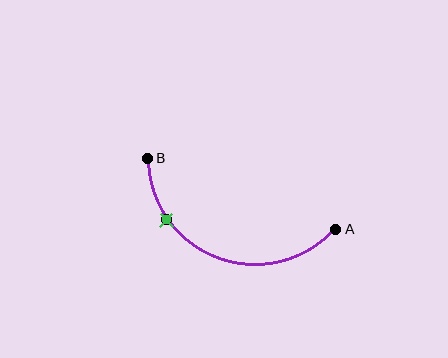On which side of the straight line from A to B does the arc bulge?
The arc bulges below the straight line connecting A and B.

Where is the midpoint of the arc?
The arc midpoint is the point on the curve farthest from the straight line joining A and B. It sits below that line.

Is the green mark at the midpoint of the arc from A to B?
No. The green mark lies on the arc but is closer to endpoint B. The arc midpoint would be at the point on the curve equidistant along the arc from both A and B.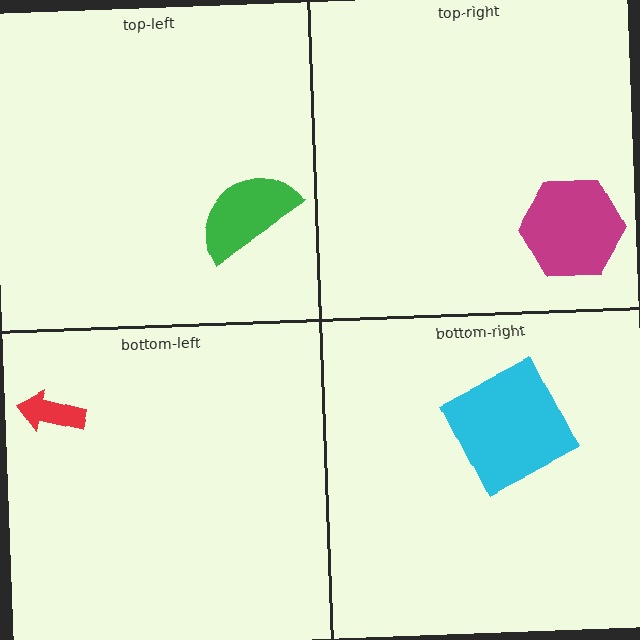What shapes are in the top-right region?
The magenta hexagon.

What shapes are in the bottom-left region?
The red arrow.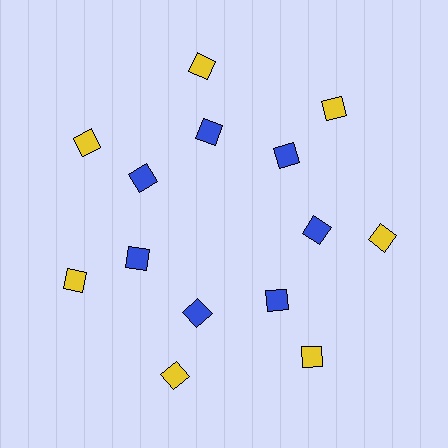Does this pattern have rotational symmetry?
Yes, this pattern has 7-fold rotational symmetry. It looks the same after rotating 51 degrees around the center.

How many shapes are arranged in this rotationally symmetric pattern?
There are 14 shapes, arranged in 7 groups of 2.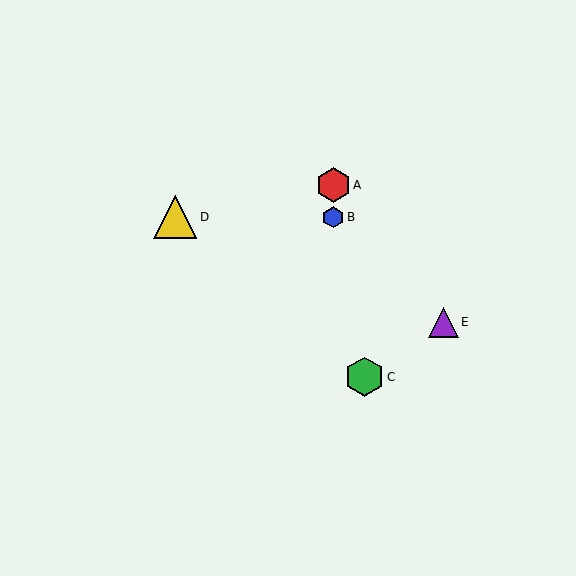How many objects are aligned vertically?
2 objects (A, B) are aligned vertically.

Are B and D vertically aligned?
No, B is at x≈333 and D is at x≈175.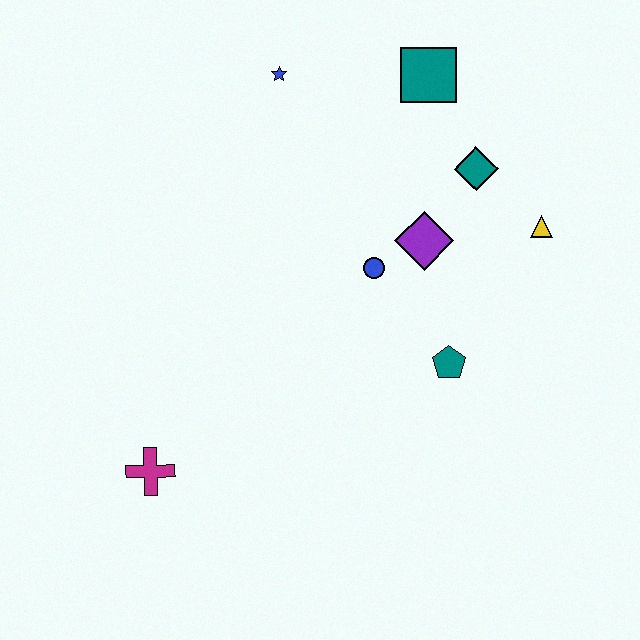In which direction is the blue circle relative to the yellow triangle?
The blue circle is to the left of the yellow triangle.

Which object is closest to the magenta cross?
The blue circle is closest to the magenta cross.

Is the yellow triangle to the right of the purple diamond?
Yes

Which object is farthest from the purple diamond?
The magenta cross is farthest from the purple diamond.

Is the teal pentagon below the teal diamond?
Yes